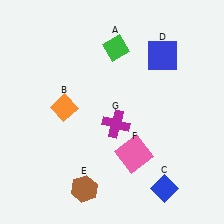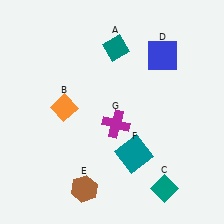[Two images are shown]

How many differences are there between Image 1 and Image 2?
There are 3 differences between the two images.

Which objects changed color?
A changed from green to teal. C changed from blue to teal. F changed from pink to teal.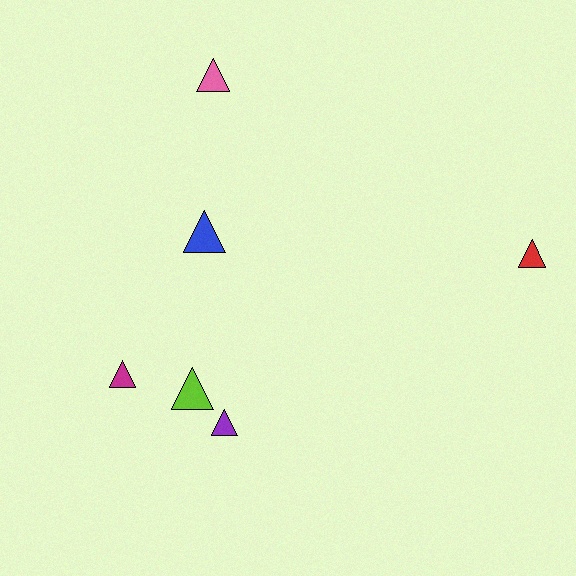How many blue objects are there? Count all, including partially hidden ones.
There is 1 blue object.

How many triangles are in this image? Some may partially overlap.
There are 6 triangles.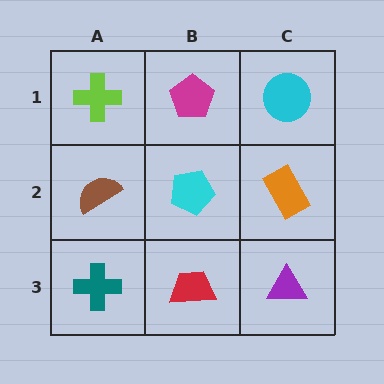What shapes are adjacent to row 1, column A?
A brown semicircle (row 2, column A), a magenta pentagon (row 1, column B).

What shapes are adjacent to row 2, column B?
A magenta pentagon (row 1, column B), a red trapezoid (row 3, column B), a brown semicircle (row 2, column A), an orange rectangle (row 2, column C).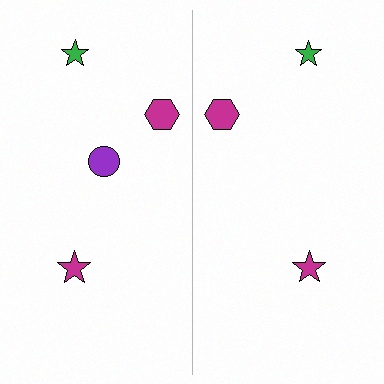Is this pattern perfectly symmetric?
No, the pattern is not perfectly symmetric. A purple circle is missing from the right side.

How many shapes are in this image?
There are 7 shapes in this image.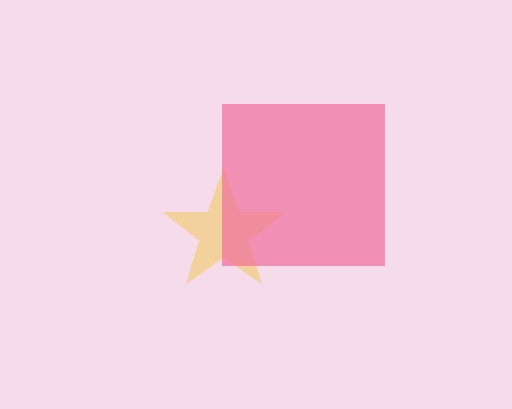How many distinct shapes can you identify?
There are 2 distinct shapes: a yellow star, a pink square.